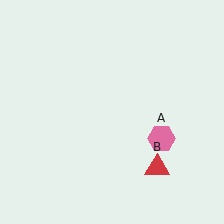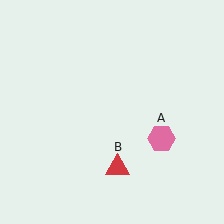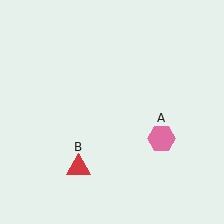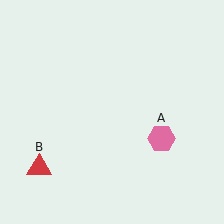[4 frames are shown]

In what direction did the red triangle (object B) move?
The red triangle (object B) moved left.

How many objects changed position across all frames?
1 object changed position: red triangle (object B).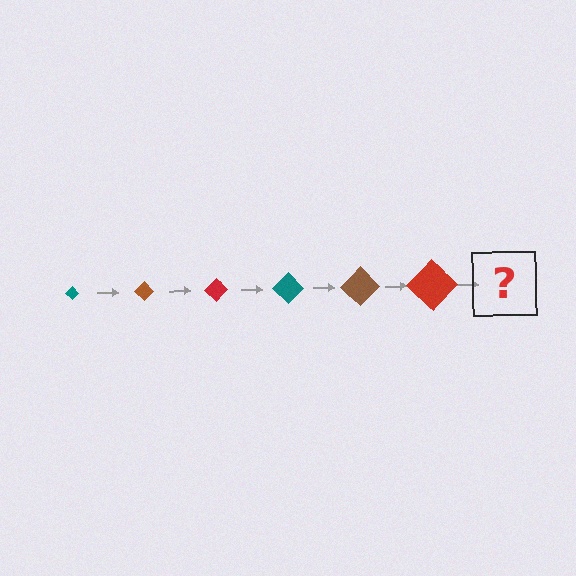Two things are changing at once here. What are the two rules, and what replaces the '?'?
The two rules are that the diamond grows larger each step and the color cycles through teal, brown, and red. The '?' should be a teal diamond, larger than the previous one.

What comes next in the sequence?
The next element should be a teal diamond, larger than the previous one.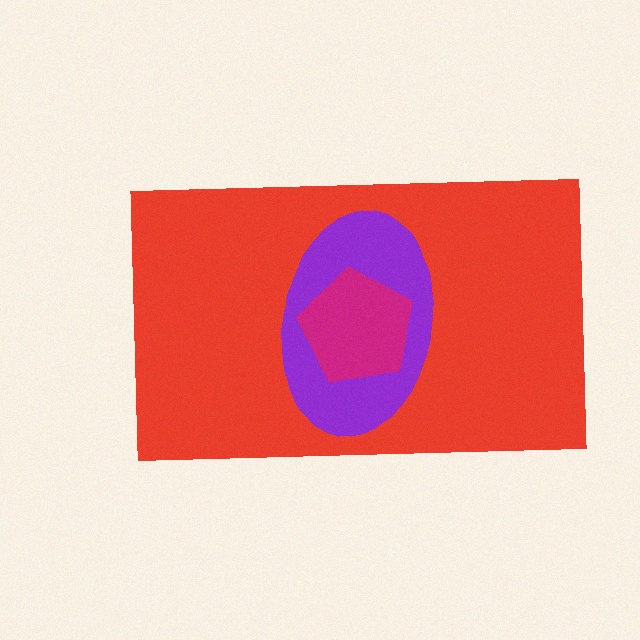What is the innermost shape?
The magenta pentagon.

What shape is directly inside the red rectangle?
The purple ellipse.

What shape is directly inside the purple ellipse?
The magenta pentagon.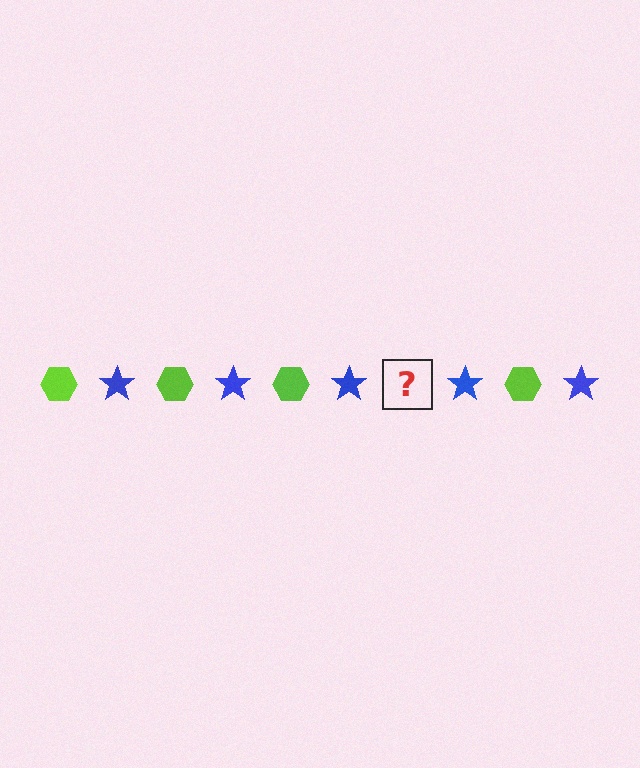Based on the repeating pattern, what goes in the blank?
The blank should be a lime hexagon.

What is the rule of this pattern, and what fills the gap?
The rule is that the pattern alternates between lime hexagon and blue star. The gap should be filled with a lime hexagon.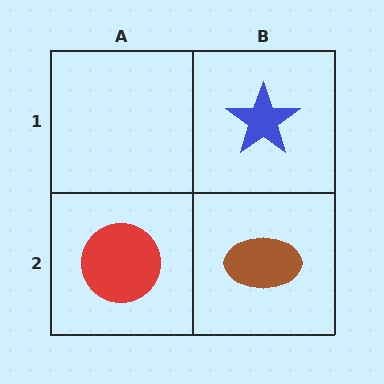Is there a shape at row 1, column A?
No, that cell is empty.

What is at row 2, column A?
A red circle.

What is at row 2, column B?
A brown ellipse.